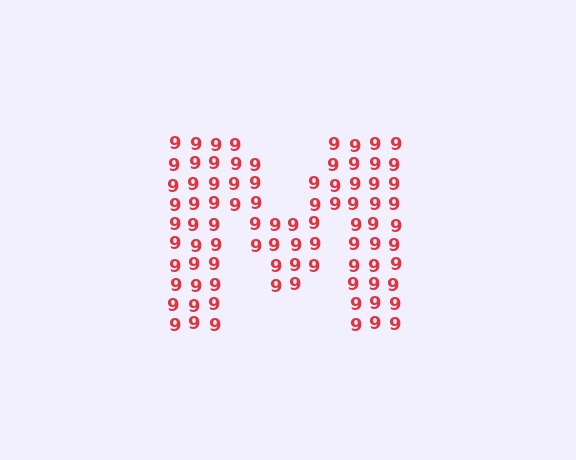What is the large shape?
The large shape is the letter M.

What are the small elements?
The small elements are digit 9's.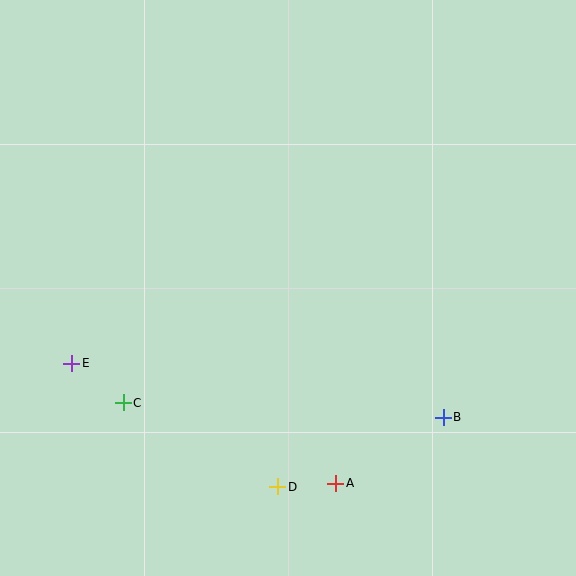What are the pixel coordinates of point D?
Point D is at (278, 487).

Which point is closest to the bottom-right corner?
Point B is closest to the bottom-right corner.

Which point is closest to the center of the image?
Point D at (278, 487) is closest to the center.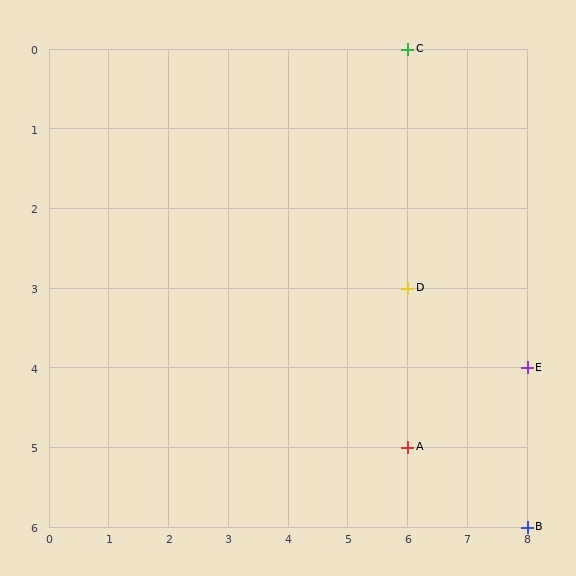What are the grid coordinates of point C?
Point C is at grid coordinates (6, 0).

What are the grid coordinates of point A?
Point A is at grid coordinates (6, 5).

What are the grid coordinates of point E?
Point E is at grid coordinates (8, 4).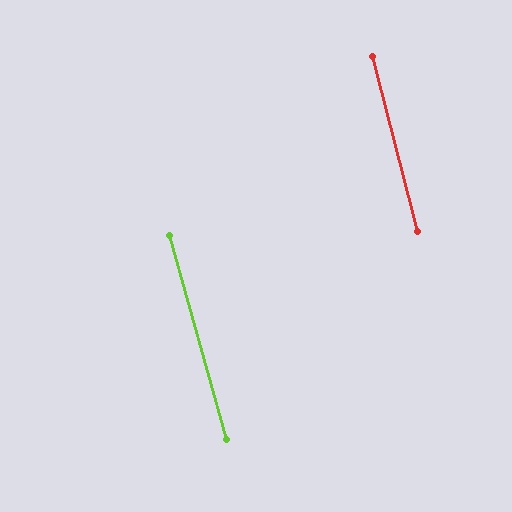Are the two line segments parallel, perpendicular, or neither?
Parallel — their directions differ by only 1.3°.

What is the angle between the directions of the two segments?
Approximately 1 degree.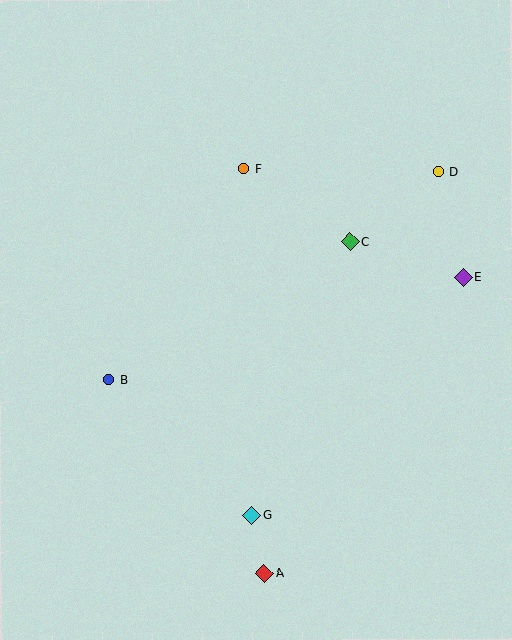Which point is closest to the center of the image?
Point C at (350, 242) is closest to the center.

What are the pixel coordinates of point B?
Point B is at (109, 379).